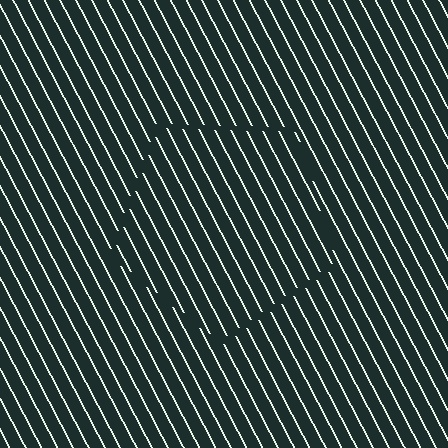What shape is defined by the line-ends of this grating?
An illusory pentagon. The interior of the shape contains the same grating, shifted by half a period — the contour is defined by the phase discontinuity where line-ends from the inner and outer gratings abut.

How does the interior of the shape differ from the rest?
The interior of the shape contains the same grating, shifted by half a period — the contour is defined by the phase discontinuity where line-ends from the inner and outer gratings abut.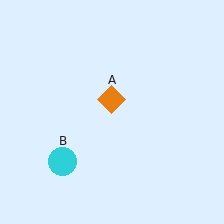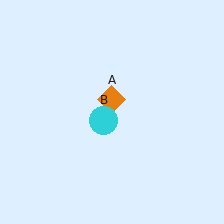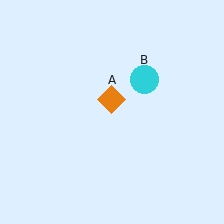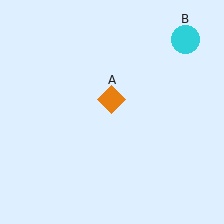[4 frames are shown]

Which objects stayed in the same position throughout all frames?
Orange diamond (object A) remained stationary.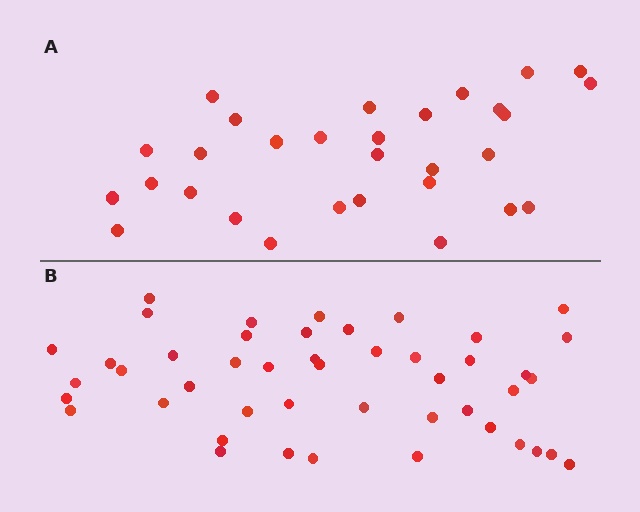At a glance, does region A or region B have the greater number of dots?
Region B (the bottom region) has more dots.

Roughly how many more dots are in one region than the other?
Region B has approximately 15 more dots than region A.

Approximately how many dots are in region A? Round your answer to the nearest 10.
About 30 dots.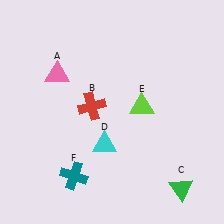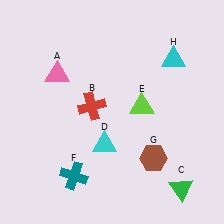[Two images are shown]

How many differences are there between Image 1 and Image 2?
There are 2 differences between the two images.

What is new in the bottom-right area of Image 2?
A brown hexagon (G) was added in the bottom-right area of Image 2.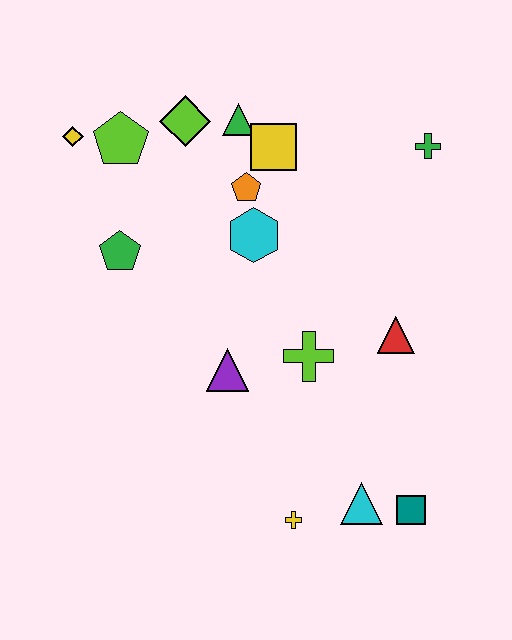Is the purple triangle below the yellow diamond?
Yes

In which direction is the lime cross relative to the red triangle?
The lime cross is to the left of the red triangle.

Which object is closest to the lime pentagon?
The yellow diamond is closest to the lime pentagon.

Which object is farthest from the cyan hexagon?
The teal square is farthest from the cyan hexagon.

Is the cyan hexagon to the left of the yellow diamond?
No